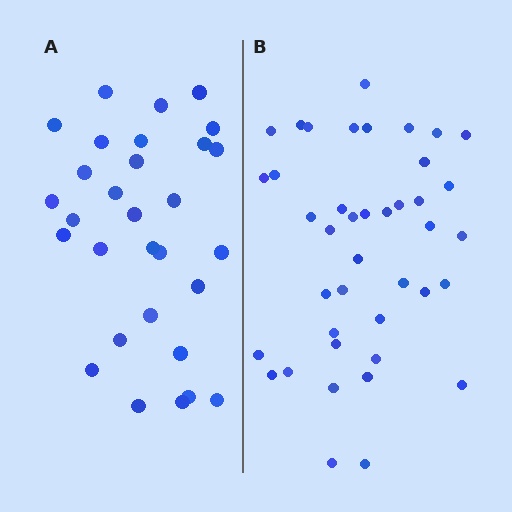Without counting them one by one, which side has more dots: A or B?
Region B (the right region) has more dots.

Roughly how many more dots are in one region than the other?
Region B has roughly 12 or so more dots than region A.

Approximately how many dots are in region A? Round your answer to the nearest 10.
About 30 dots.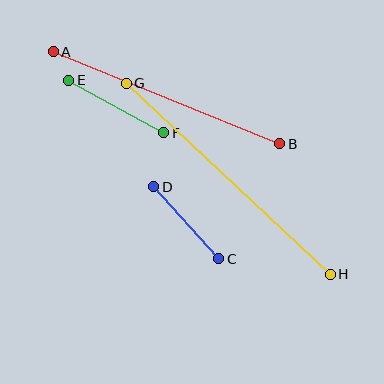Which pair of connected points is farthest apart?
Points G and H are farthest apart.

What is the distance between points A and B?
The distance is approximately 244 pixels.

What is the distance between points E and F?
The distance is approximately 109 pixels.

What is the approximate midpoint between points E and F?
The midpoint is at approximately (116, 107) pixels.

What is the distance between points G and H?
The distance is approximately 279 pixels.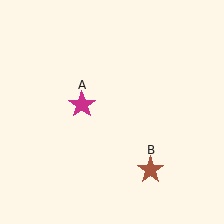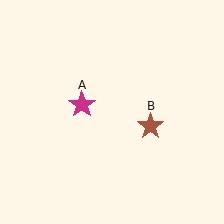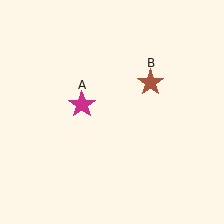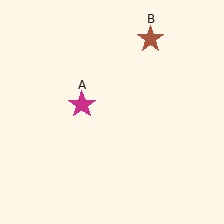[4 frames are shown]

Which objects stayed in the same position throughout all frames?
Magenta star (object A) remained stationary.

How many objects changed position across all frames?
1 object changed position: brown star (object B).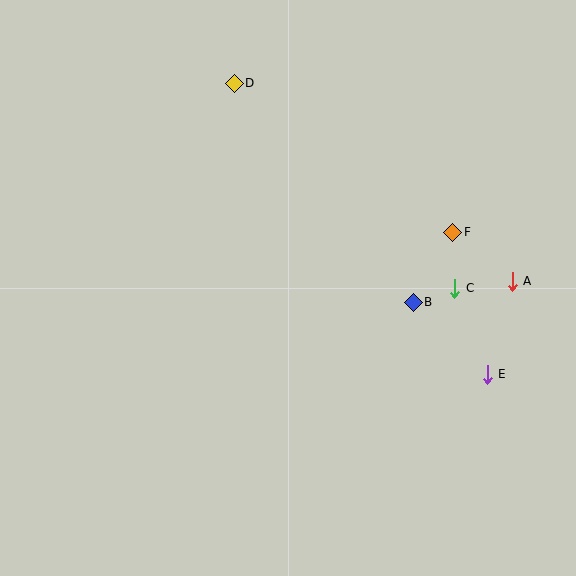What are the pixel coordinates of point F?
Point F is at (453, 232).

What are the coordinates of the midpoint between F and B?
The midpoint between F and B is at (433, 267).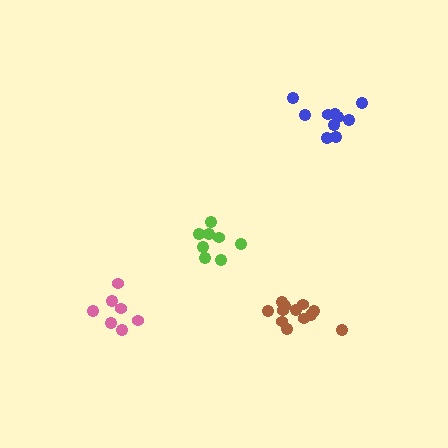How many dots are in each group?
Group 1: 10 dots, Group 2: 12 dots, Group 3: 7 dots, Group 4: 8 dots (37 total).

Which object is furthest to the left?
The pink cluster is leftmost.